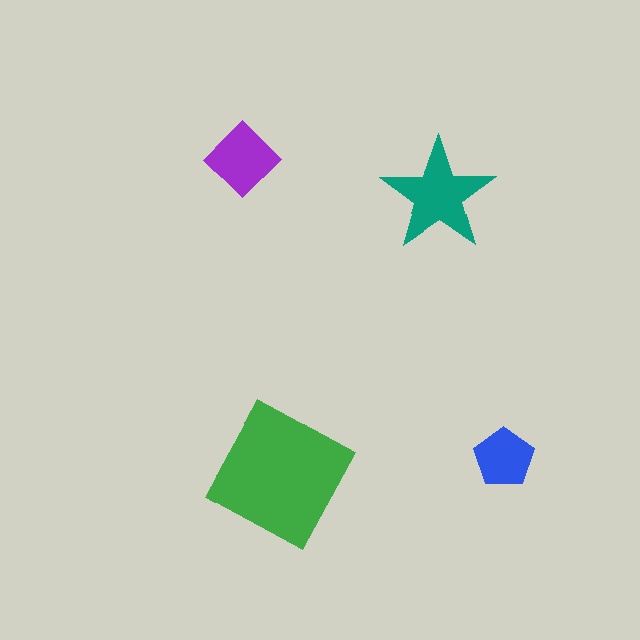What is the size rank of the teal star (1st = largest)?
2nd.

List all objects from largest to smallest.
The green square, the teal star, the purple diamond, the blue pentagon.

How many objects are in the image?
There are 4 objects in the image.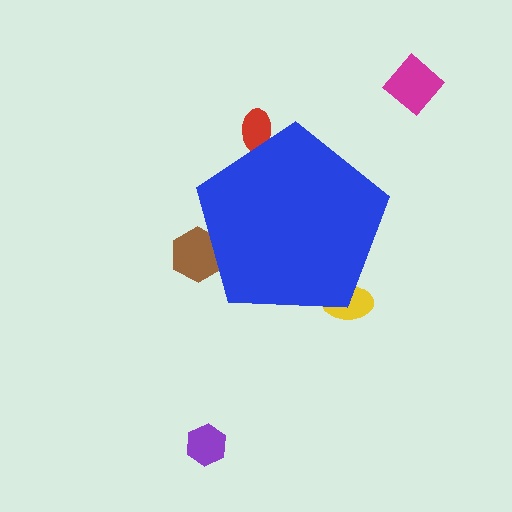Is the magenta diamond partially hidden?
No, the magenta diamond is fully visible.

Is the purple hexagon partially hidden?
No, the purple hexagon is fully visible.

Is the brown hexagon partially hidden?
Yes, the brown hexagon is partially hidden behind the blue pentagon.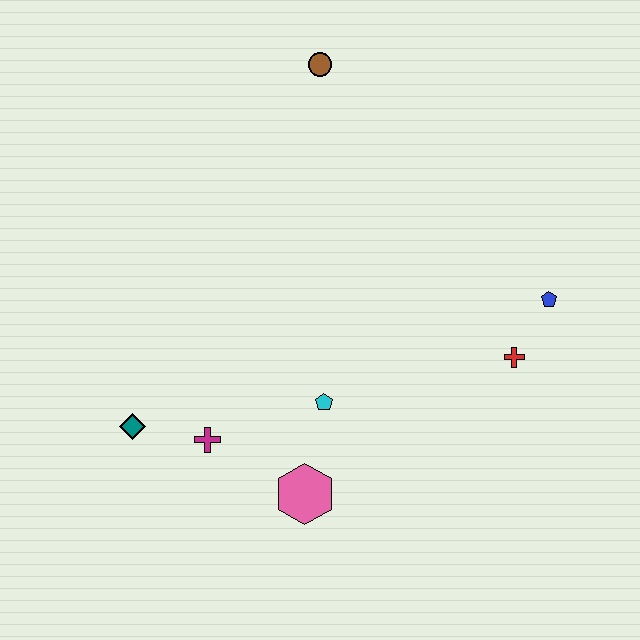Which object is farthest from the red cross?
The teal diamond is farthest from the red cross.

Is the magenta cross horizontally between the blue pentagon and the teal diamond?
Yes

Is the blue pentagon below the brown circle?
Yes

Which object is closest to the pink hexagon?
The cyan pentagon is closest to the pink hexagon.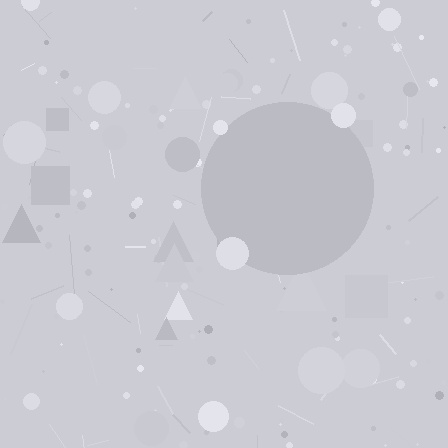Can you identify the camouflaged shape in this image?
The camouflaged shape is a circle.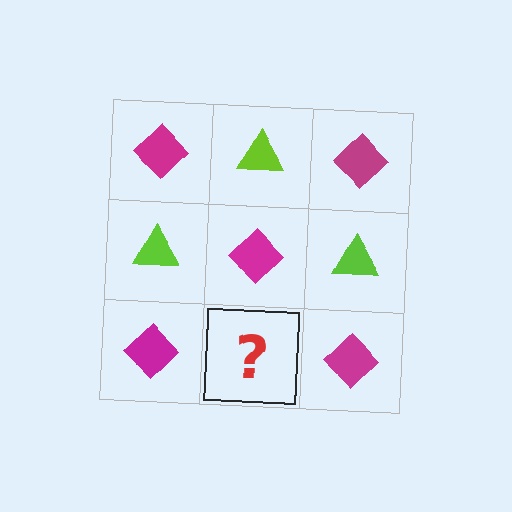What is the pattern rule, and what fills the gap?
The rule is that it alternates magenta diamond and lime triangle in a checkerboard pattern. The gap should be filled with a lime triangle.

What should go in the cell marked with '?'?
The missing cell should contain a lime triangle.